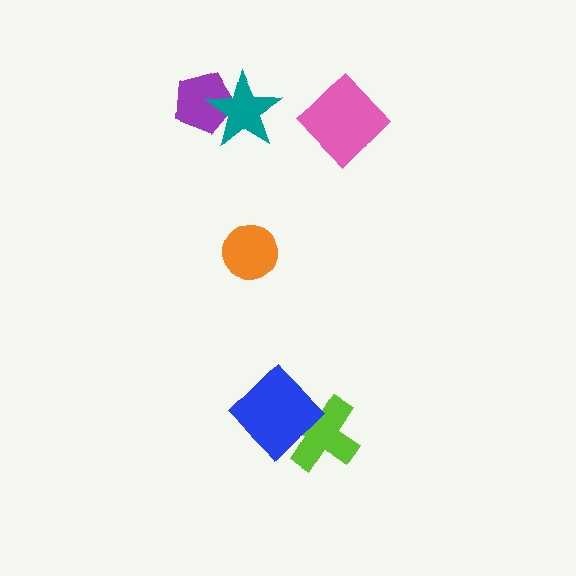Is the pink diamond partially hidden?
No, no other shape covers it.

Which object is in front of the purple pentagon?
The teal star is in front of the purple pentagon.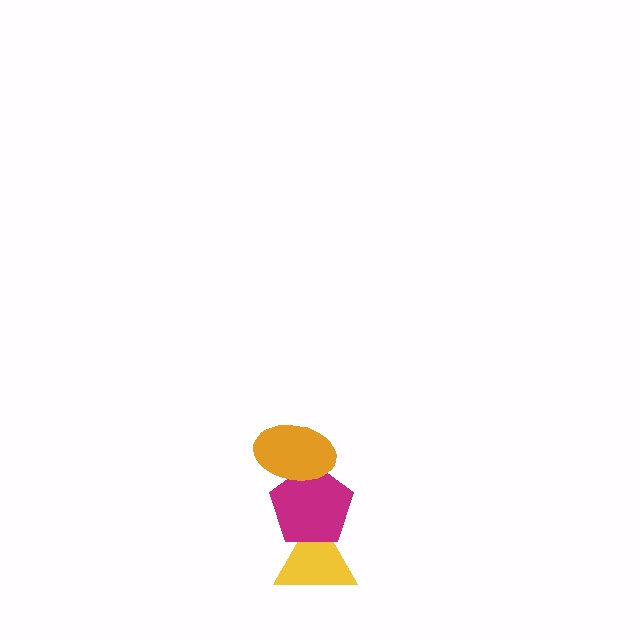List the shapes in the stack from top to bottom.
From top to bottom: the orange ellipse, the magenta pentagon, the yellow triangle.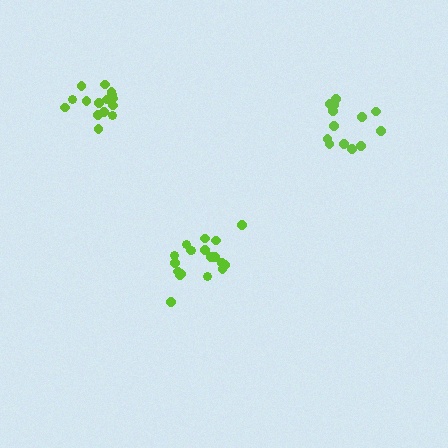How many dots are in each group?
Group 1: 19 dots, Group 2: 13 dots, Group 3: 15 dots (47 total).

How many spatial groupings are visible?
There are 3 spatial groupings.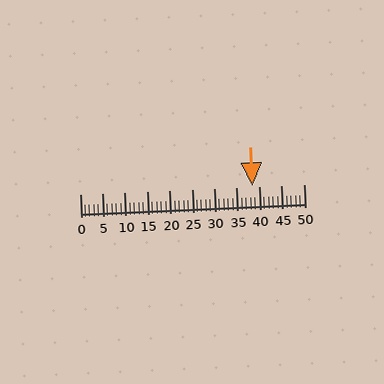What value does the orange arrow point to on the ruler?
The orange arrow points to approximately 39.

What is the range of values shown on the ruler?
The ruler shows values from 0 to 50.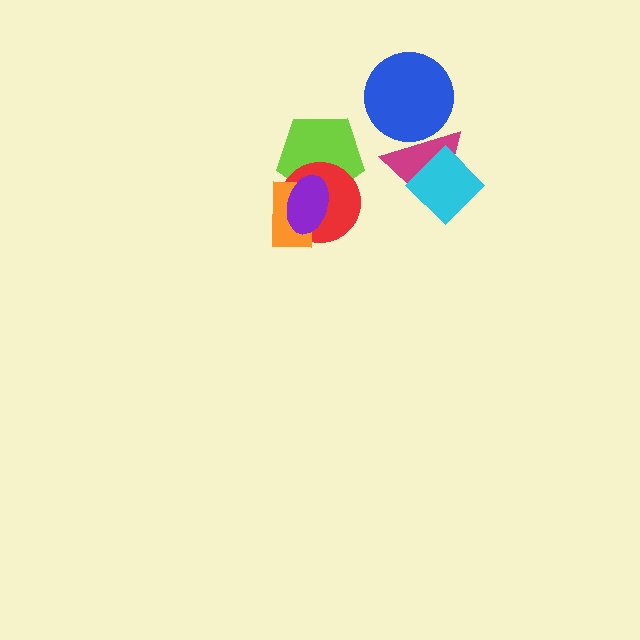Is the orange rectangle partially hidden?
Yes, it is partially covered by another shape.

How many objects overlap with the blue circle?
1 object overlaps with the blue circle.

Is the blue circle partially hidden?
Yes, it is partially covered by another shape.